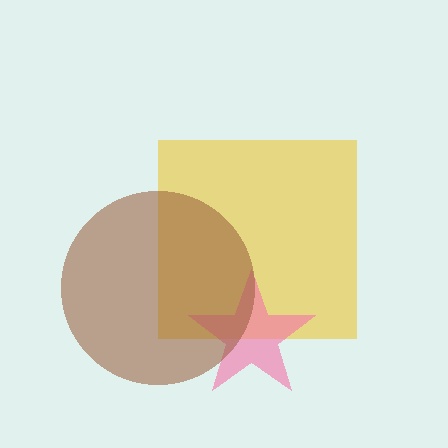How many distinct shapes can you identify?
There are 3 distinct shapes: a yellow square, a pink star, a brown circle.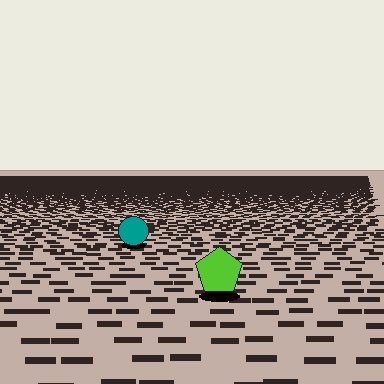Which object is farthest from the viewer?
The teal circle is farthest from the viewer. It appears smaller and the ground texture around it is denser.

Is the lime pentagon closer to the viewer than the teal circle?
Yes. The lime pentagon is closer — you can tell from the texture gradient: the ground texture is coarser near it.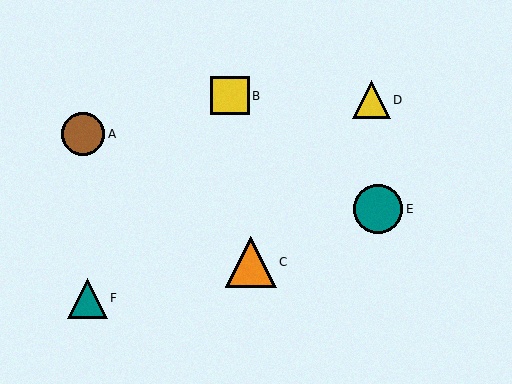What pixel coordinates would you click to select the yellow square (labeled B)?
Click at (230, 96) to select the yellow square B.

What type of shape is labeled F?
Shape F is a teal triangle.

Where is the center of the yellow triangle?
The center of the yellow triangle is at (371, 100).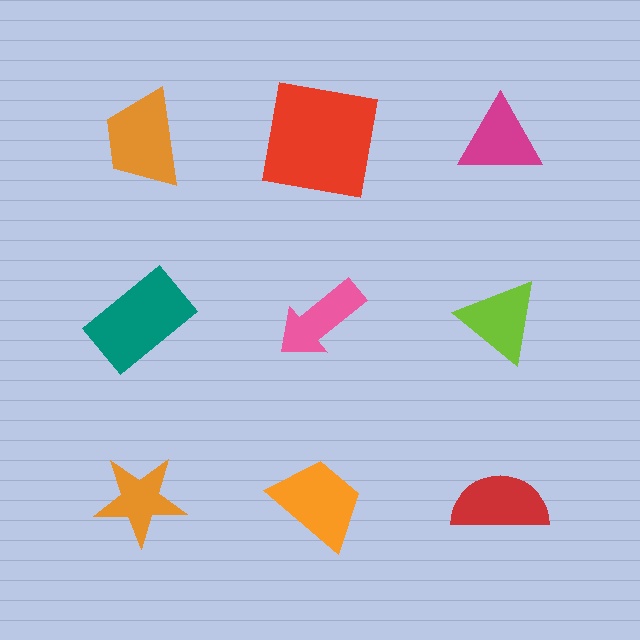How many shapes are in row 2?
3 shapes.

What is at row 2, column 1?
A teal rectangle.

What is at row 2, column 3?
A lime triangle.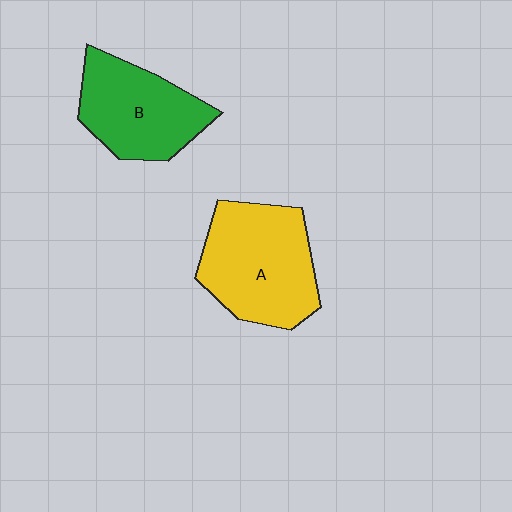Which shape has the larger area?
Shape A (yellow).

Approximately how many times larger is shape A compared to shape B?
Approximately 1.2 times.